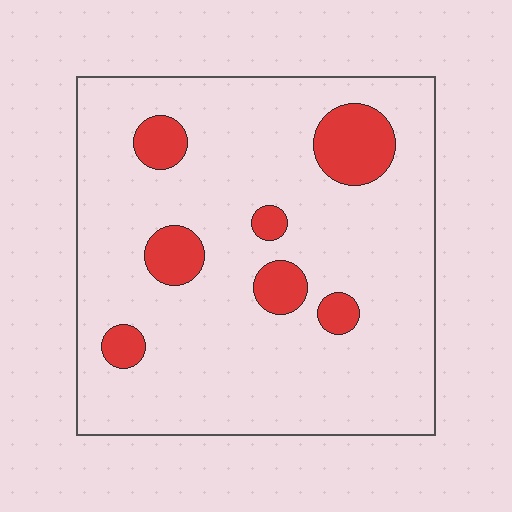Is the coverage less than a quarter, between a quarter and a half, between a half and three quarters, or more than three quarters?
Less than a quarter.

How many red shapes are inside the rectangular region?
7.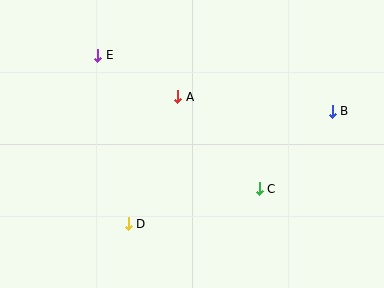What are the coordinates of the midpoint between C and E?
The midpoint between C and E is at (179, 122).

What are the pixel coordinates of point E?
Point E is at (98, 55).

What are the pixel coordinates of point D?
Point D is at (128, 224).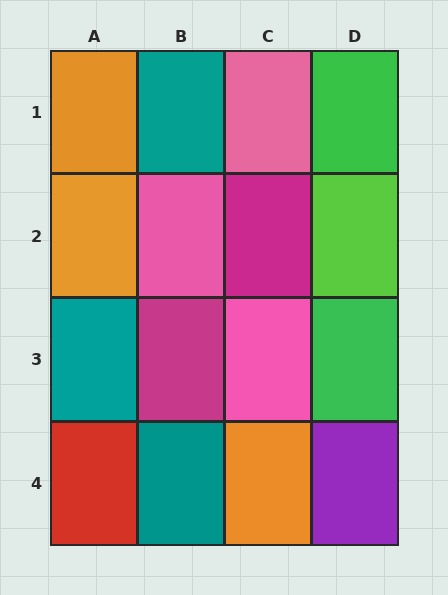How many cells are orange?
3 cells are orange.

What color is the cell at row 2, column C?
Magenta.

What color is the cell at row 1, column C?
Pink.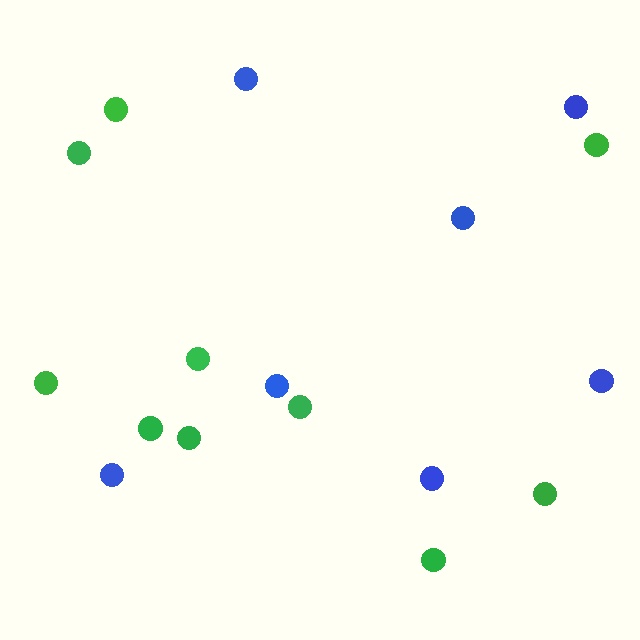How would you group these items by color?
There are 2 groups: one group of blue circles (7) and one group of green circles (10).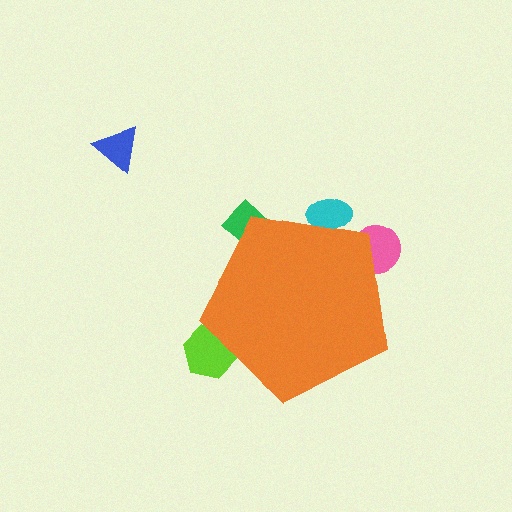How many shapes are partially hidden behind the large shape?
4 shapes are partially hidden.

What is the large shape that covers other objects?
An orange pentagon.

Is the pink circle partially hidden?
Yes, the pink circle is partially hidden behind the orange pentagon.